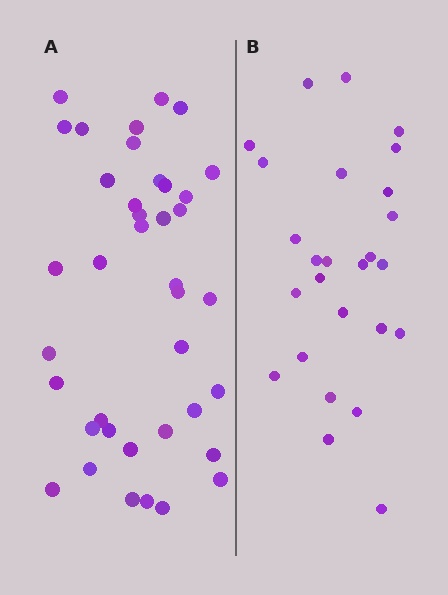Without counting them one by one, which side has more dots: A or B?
Region A (the left region) has more dots.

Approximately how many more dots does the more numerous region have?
Region A has approximately 15 more dots than region B.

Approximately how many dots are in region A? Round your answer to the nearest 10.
About 40 dots. (The exact count is 39, which rounds to 40.)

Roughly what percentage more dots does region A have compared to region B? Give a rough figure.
About 50% more.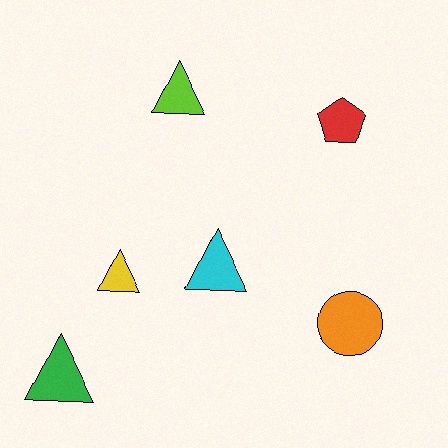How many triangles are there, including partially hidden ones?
There are 4 triangles.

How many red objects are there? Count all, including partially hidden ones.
There is 1 red object.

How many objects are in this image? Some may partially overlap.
There are 6 objects.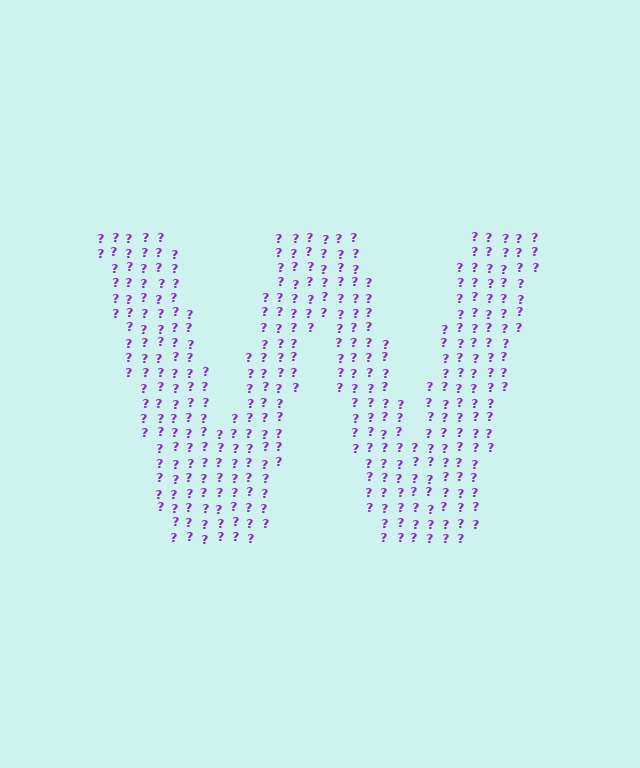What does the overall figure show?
The overall figure shows the letter W.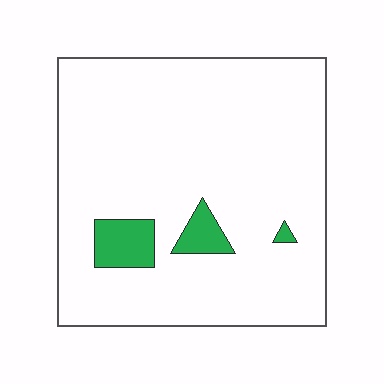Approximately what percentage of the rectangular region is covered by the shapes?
Approximately 5%.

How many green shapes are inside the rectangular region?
3.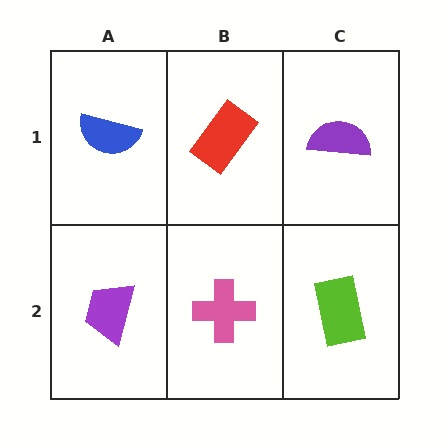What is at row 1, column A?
A blue semicircle.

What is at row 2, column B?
A pink cross.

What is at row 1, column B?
A red rectangle.